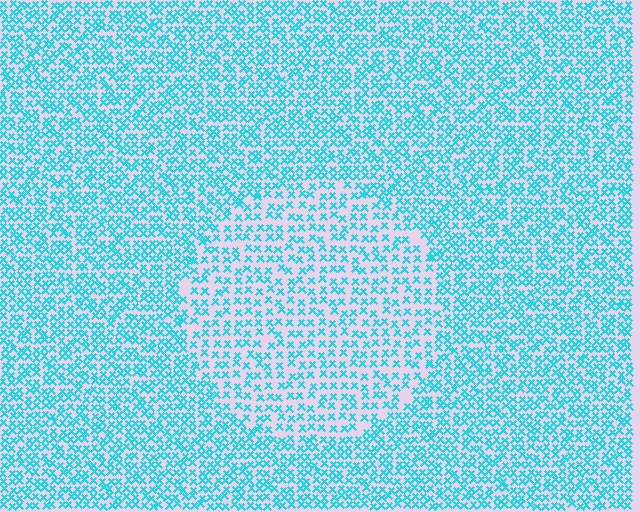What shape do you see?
I see a circle.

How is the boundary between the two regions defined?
The boundary is defined by a change in element density (approximately 1.7x ratio). All elements are the same color, size, and shape.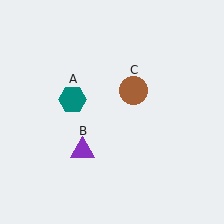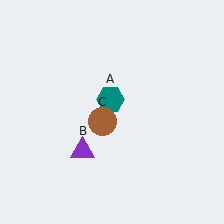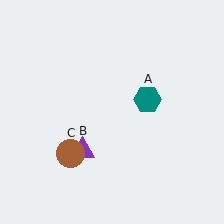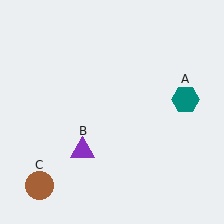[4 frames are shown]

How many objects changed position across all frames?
2 objects changed position: teal hexagon (object A), brown circle (object C).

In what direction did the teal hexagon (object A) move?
The teal hexagon (object A) moved right.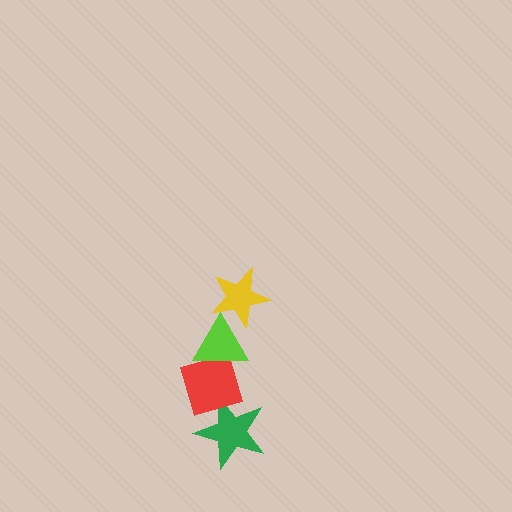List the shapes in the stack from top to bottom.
From top to bottom: the yellow star, the lime triangle, the red diamond, the green star.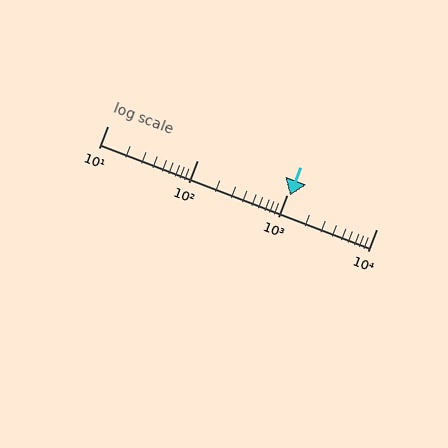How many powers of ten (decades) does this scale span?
The scale spans 3 decades, from 10 to 10000.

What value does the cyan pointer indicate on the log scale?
The pointer indicates approximately 1100.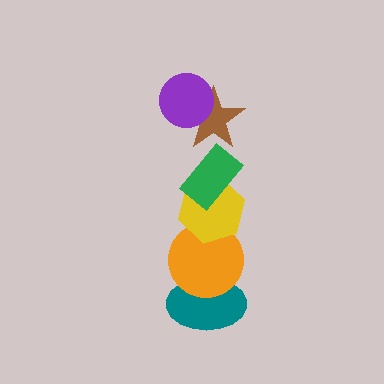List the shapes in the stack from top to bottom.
From top to bottom: the purple circle, the brown star, the green rectangle, the yellow hexagon, the orange circle, the teal ellipse.